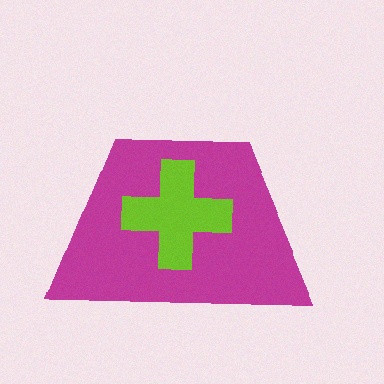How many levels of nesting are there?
2.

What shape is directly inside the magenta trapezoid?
The lime cross.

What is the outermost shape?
The magenta trapezoid.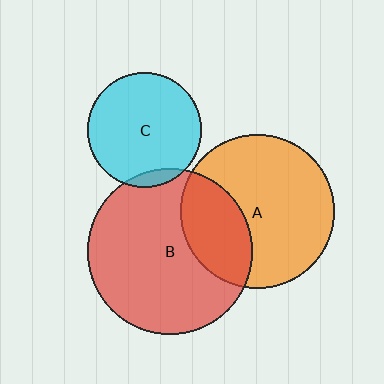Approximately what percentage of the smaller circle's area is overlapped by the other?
Approximately 30%.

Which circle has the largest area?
Circle B (red).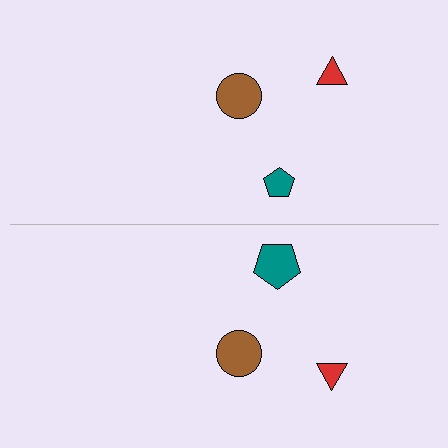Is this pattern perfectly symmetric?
No, the pattern is not perfectly symmetric. The teal pentagon on the bottom side has a different size than its mirror counterpart.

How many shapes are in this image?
There are 6 shapes in this image.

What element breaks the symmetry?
The teal pentagon on the bottom side has a different size than its mirror counterpart.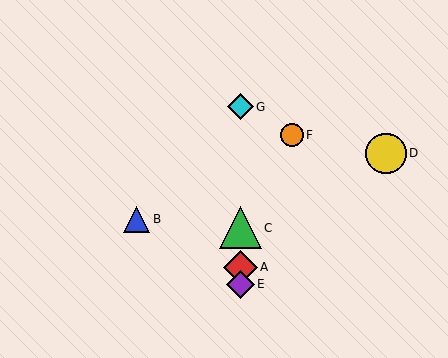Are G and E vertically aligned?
Yes, both are at x≈240.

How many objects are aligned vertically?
4 objects (A, C, E, G) are aligned vertically.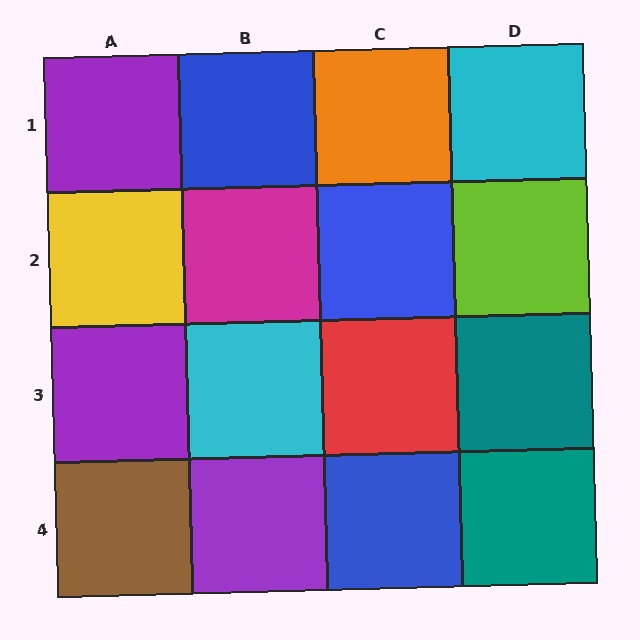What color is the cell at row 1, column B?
Blue.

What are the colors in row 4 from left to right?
Brown, purple, blue, teal.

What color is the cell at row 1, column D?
Cyan.